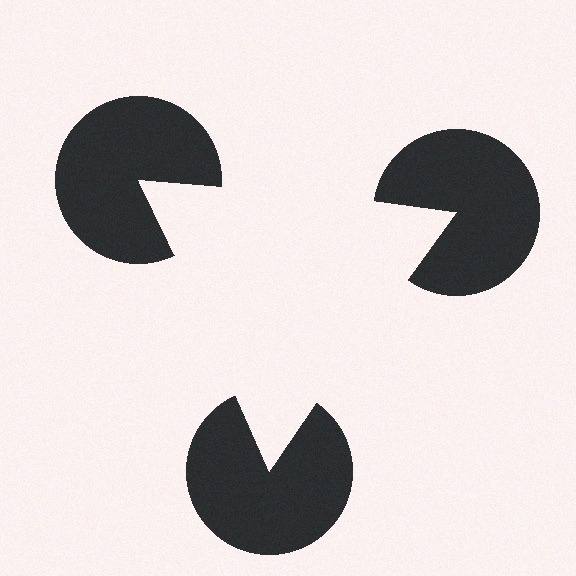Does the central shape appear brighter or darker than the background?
It typically appears slightly brighter than the background, even though no actual brightness change is drawn.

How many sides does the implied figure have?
3 sides.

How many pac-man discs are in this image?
There are 3 — one at each vertex of the illusory triangle.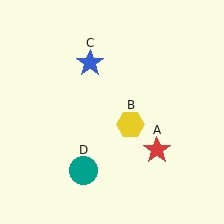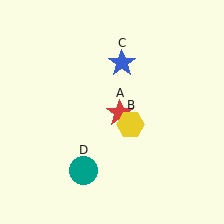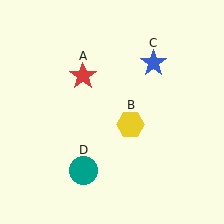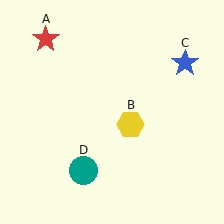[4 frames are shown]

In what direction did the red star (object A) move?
The red star (object A) moved up and to the left.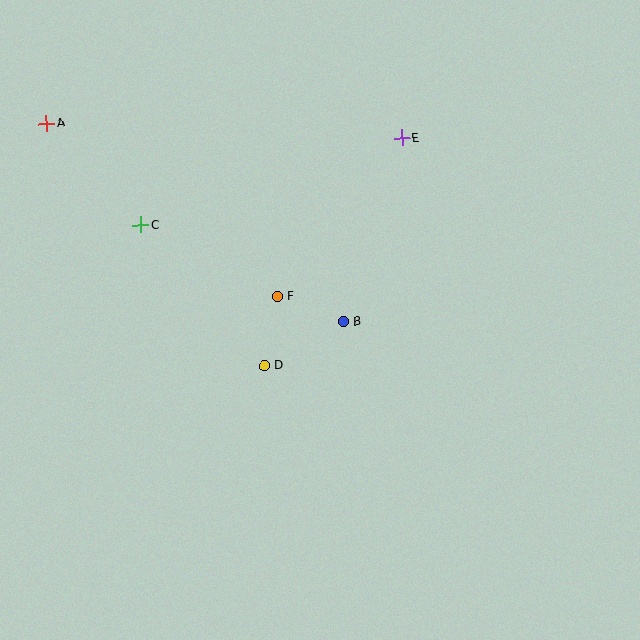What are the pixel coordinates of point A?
Point A is at (46, 123).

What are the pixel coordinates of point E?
Point E is at (402, 138).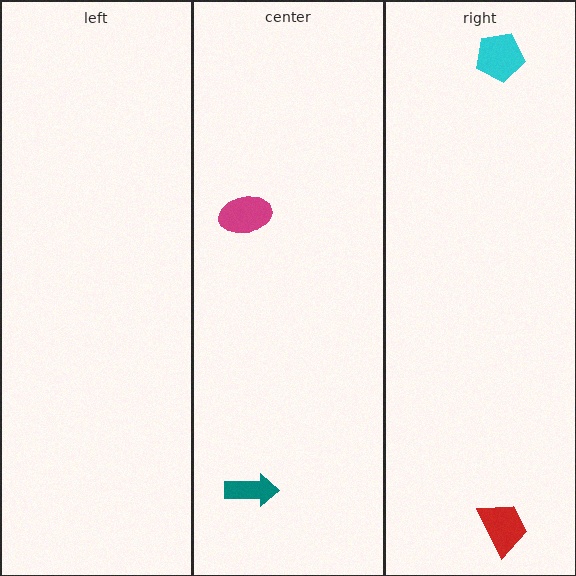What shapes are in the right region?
The cyan pentagon, the red trapezoid.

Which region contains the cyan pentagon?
The right region.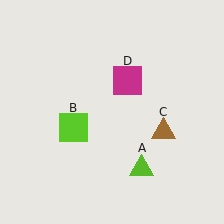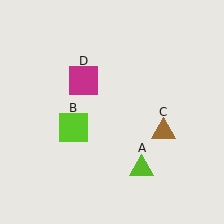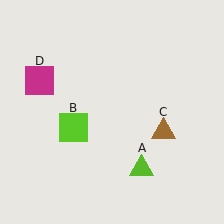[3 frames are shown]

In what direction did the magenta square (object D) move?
The magenta square (object D) moved left.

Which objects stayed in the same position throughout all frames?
Lime triangle (object A) and lime square (object B) and brown triangle (object C) remained stationary.